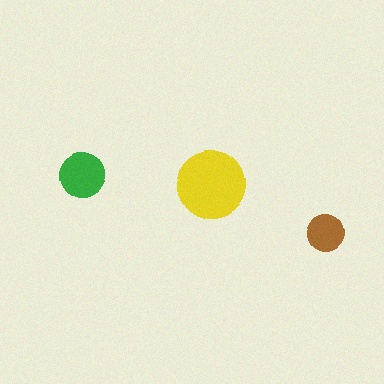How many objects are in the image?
There are 3 objects in the image.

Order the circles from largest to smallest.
the yellow one, the green one, the brown one.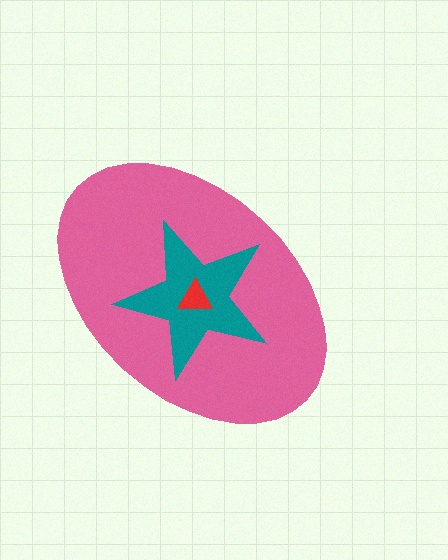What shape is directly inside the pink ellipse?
The teal star.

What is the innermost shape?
The red triangle.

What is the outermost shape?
The pink ellipse.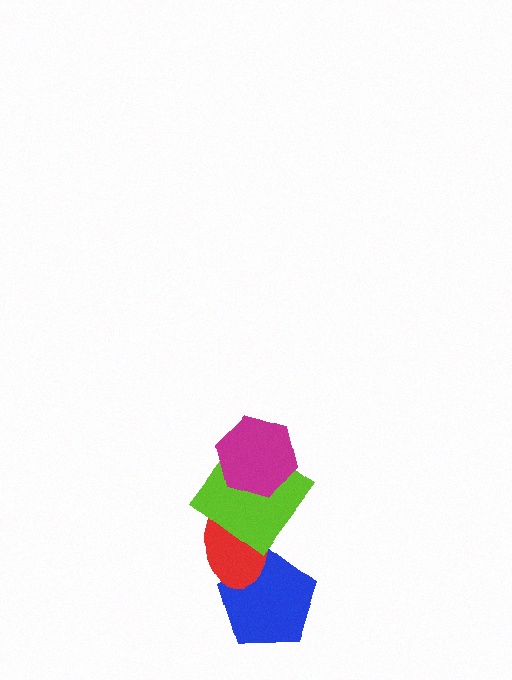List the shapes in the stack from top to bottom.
From top to bottom: the magenta hexagon, the lime diamond, the red ellipse, the blue pentagon.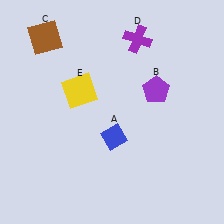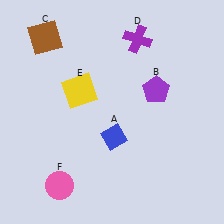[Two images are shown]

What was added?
A pink circle (F) was added in Image 2.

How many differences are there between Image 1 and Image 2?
There is 1 difference between the two images.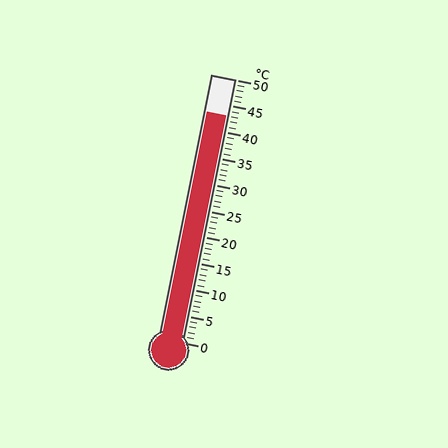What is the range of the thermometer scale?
The thermometer scale ranges from 0°C to 50°C.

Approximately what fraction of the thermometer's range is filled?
The thermometer is filled to approximately 85% of its range.